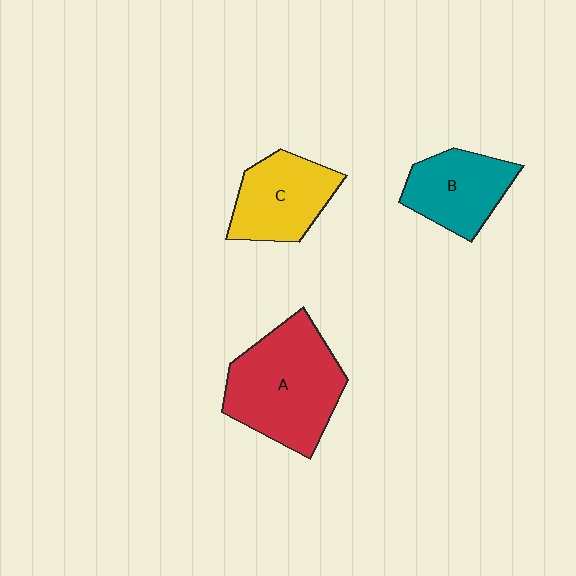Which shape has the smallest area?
Shape B (teal).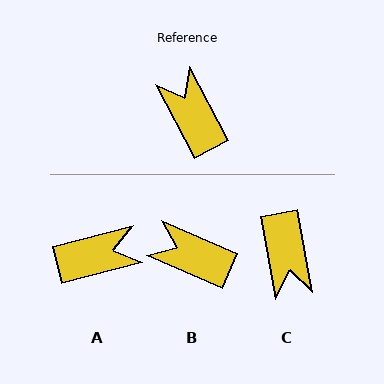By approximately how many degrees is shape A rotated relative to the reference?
Approximately 103 degrees clockwise.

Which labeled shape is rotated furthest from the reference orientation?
C, about 163 degrees away.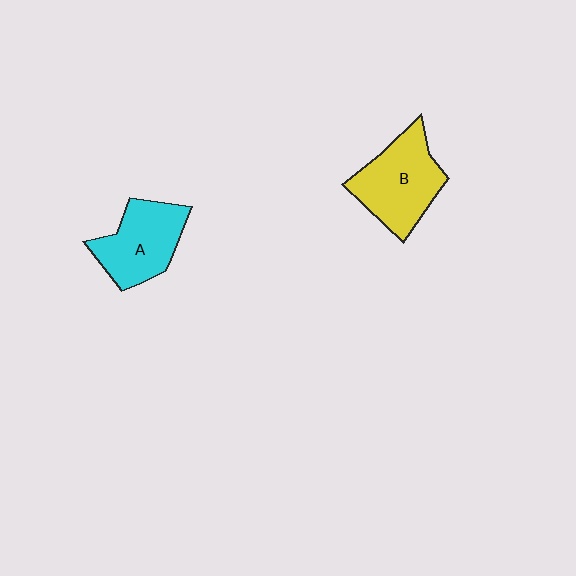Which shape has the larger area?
Shape B (yellow).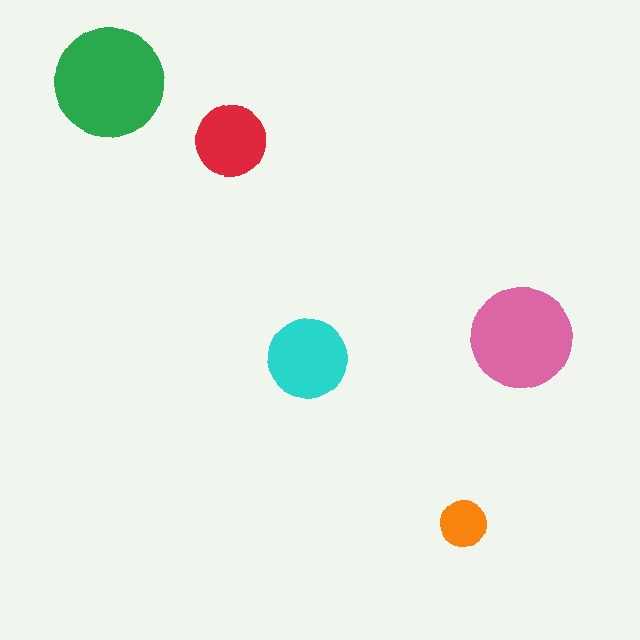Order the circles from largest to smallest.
the green one, the pink one, the cyan one, the red one, the orange one.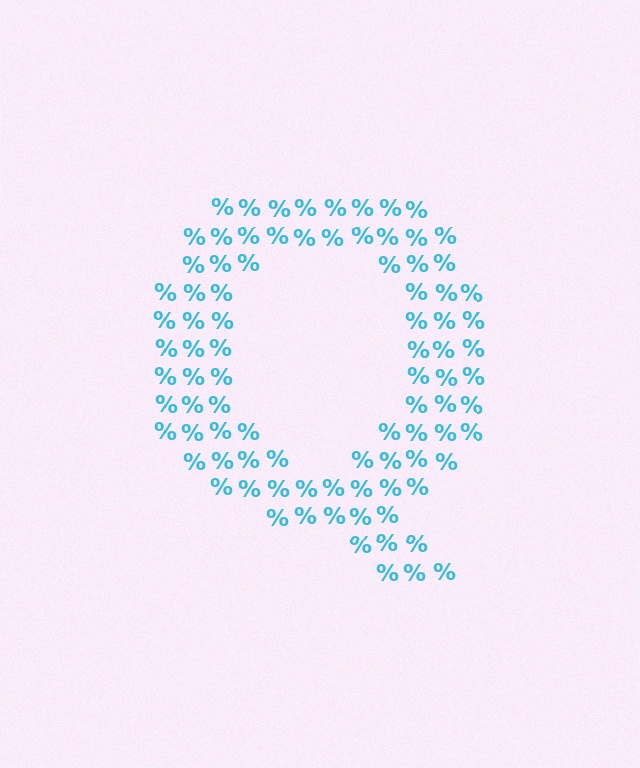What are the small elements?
The small elements are percent signs.